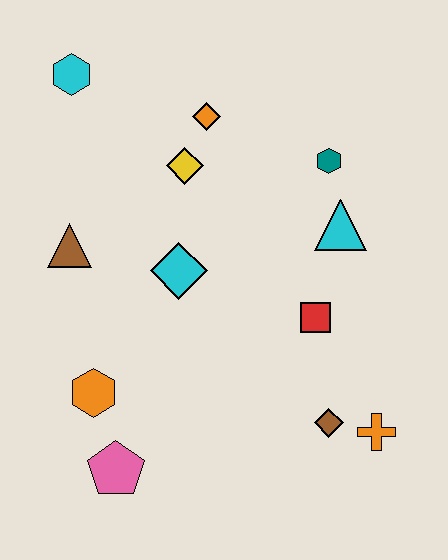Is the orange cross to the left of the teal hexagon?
No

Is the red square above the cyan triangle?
No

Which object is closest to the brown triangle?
The cyan diamond is closest to the brown triangle.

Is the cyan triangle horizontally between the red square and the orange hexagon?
No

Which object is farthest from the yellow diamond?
The orange cross is farthest from the yellow diamond.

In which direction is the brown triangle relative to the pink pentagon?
The brown triangle is above the pink pentagon.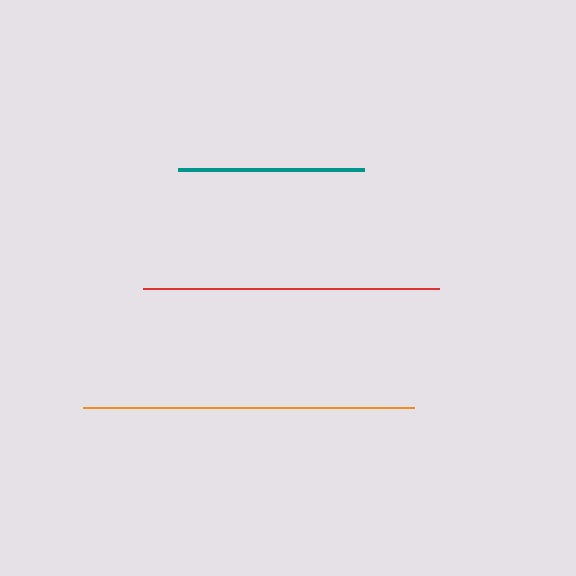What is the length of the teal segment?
The teal segment is approximately 186 pixels long.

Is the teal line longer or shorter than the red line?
The red line is longer than the teal line.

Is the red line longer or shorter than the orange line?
The orange line is longer than the red line.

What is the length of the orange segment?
The orange segment is approximately 331 pixels long.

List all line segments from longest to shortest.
From longest to shortest: orange, red, teal.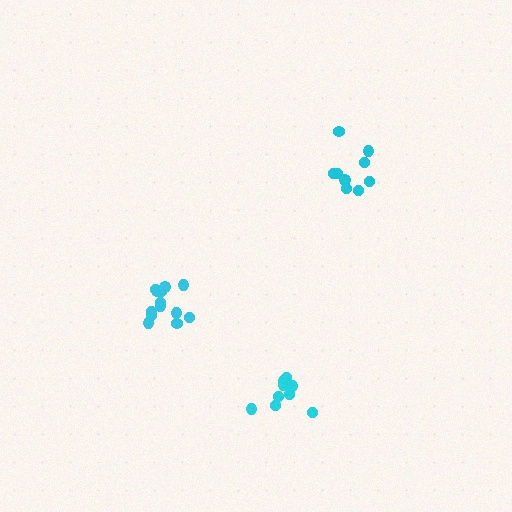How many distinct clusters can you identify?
There are 3 distinct clusters.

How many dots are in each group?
Group 1: 9 dots, Group 2: 13 dots, Group 3: 9 dots (31 total).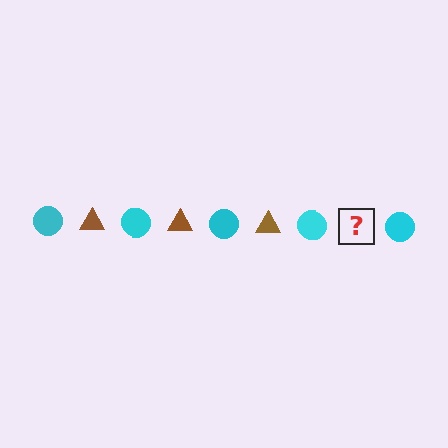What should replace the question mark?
The question mark should be replaced with a brown triangle.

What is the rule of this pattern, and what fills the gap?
The rule is that the pattern alternates between cyan circle and brown triangle. The gap should be filled with a brown triangle.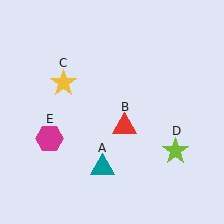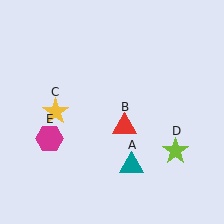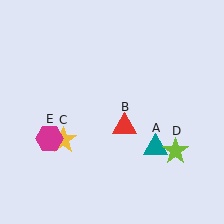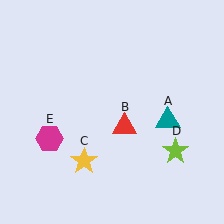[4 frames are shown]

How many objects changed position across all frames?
2 objects changed position: teal triangle (object A), yellow star (object C).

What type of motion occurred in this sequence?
The teal triangle (object A), yellow star (object C) rotated counterclockwise around the center of the scene.